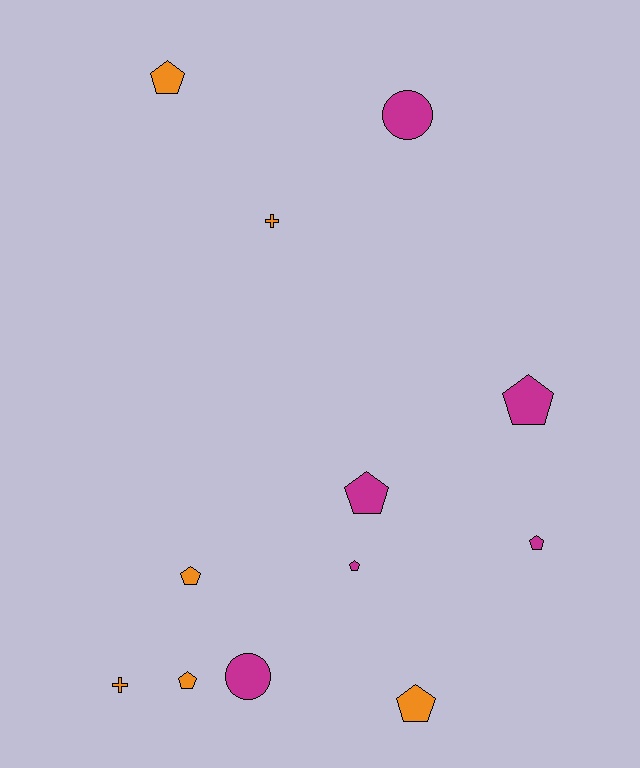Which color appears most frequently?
Magenta, with 6 objects.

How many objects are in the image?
There are 12 objects.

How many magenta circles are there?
There are 2 magenta circles.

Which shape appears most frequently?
Pentagon, with 8 objects.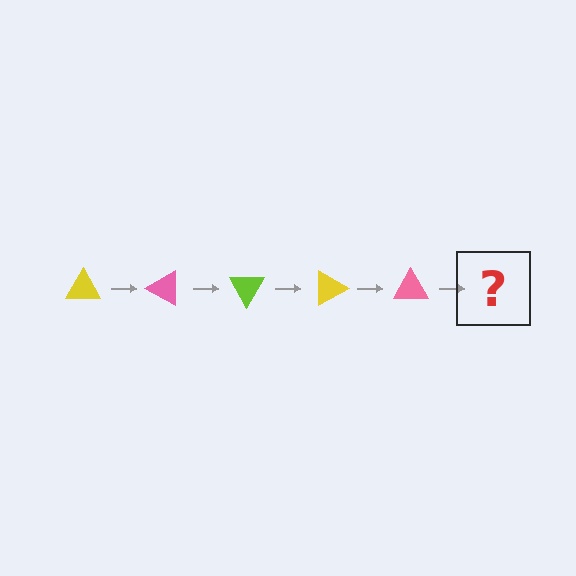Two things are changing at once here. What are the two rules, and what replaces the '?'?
The two rules are that it rotates 30 degrees each step and the color cycles through yellow, pink, and lime. The '?' should be a lime triangle, rotated 150 degrees from the start.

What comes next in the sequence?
The next element should be a lime triangle, rotated 150 degrees from the start.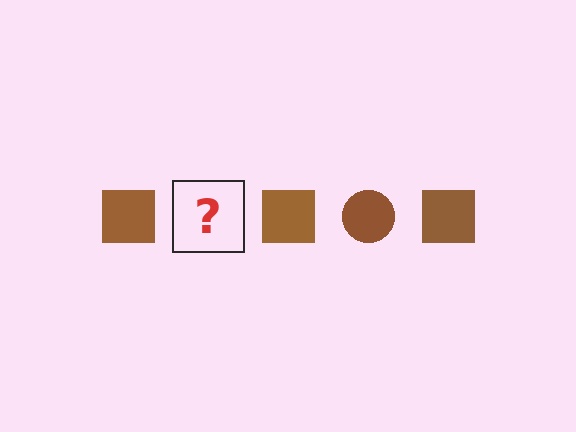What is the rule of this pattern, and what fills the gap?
The rule is that the pattern cycles through square, circle shapes in brown. The gap should be filled with a brown circle.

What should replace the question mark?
The question mark should be replaced with a brown circle.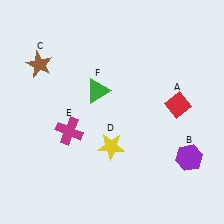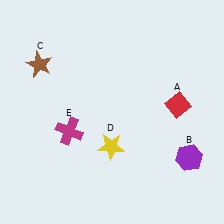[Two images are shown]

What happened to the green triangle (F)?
The green triangle (F) was removed in Image 2. It was in the top-left area of Image 1.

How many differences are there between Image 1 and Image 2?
There is 1 difference between the two images.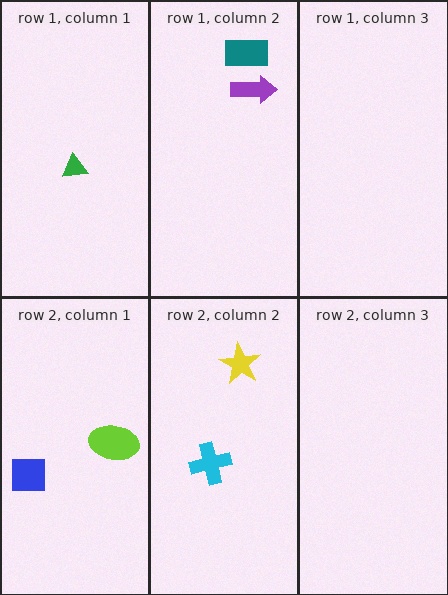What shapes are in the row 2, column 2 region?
The yellow star, the cyan cross.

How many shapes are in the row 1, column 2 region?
2.